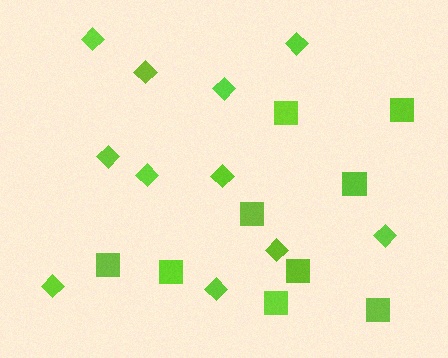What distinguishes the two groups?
There are 2 groups: one group of diamonds (11) and one group of squares (9).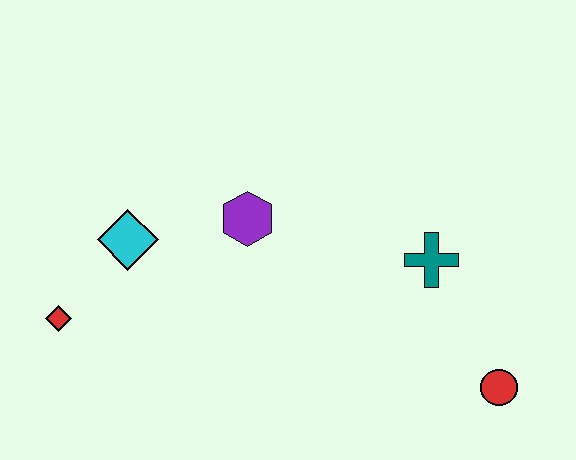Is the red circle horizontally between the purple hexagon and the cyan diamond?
No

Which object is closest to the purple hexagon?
The cyan diamond is closest to the purple hexagon.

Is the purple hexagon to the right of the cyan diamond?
Yes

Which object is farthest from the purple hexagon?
The red circle is farthest from the purple hexagon.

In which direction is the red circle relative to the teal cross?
The red circle is below the teal cross.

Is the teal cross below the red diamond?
No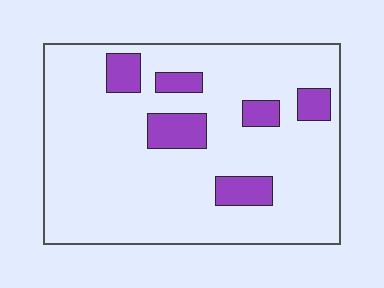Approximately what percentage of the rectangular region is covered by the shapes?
Approximately 15%.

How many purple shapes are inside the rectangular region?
6.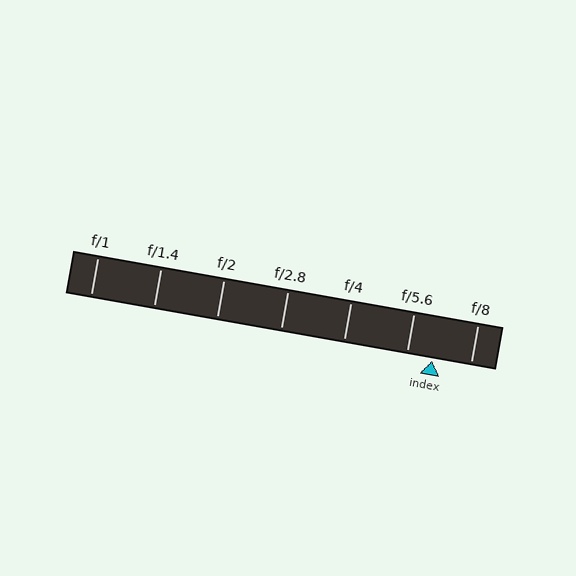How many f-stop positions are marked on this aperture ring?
There are 7 f-stop positions marked.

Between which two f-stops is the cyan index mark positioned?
The index mark is between f/5.6 and f/8.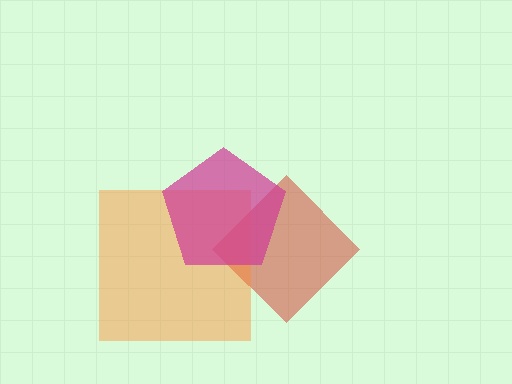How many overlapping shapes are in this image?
There are 3 overlapping shapes in the image.